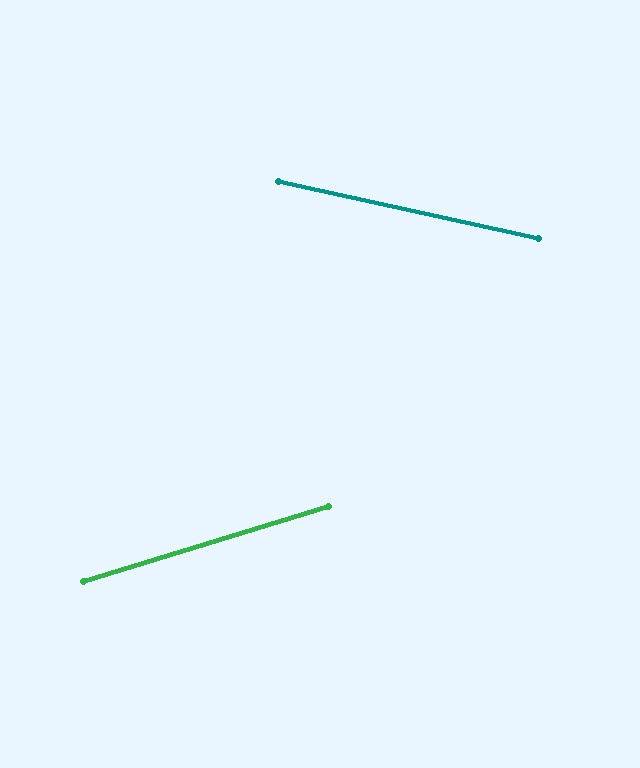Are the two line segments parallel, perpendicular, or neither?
Neither parallel nor perpendicular — they differ by about 29°.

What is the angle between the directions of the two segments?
Approximately 29 degrees.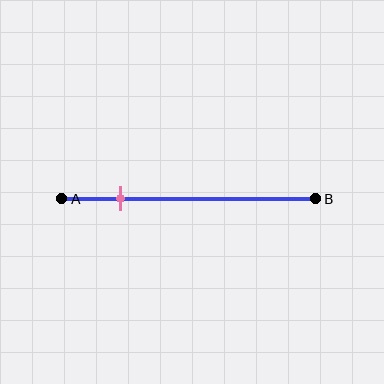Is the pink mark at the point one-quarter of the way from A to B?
Yes, the mark is approximately at the one-quarter point.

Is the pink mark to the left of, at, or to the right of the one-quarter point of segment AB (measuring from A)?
The pink mark is approximately at the one-quarter point of segment AB.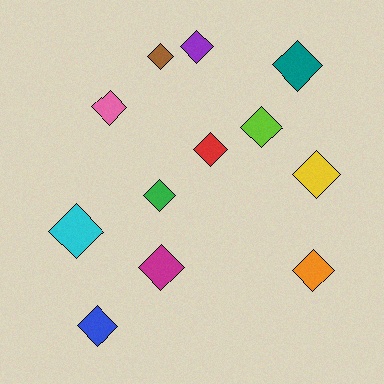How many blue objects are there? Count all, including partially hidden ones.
There is 1 blue object.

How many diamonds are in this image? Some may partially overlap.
There are 12 diamonds.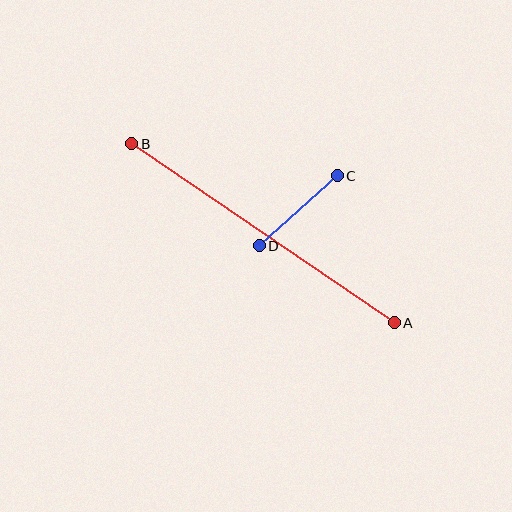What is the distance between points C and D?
The distance is approximately 105 pixels.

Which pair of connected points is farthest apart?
Points A and B are farthest apart.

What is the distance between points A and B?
The distance is approximately 318 pixels.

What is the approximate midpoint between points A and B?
The midpoint is at approximately (263, 233) pixels.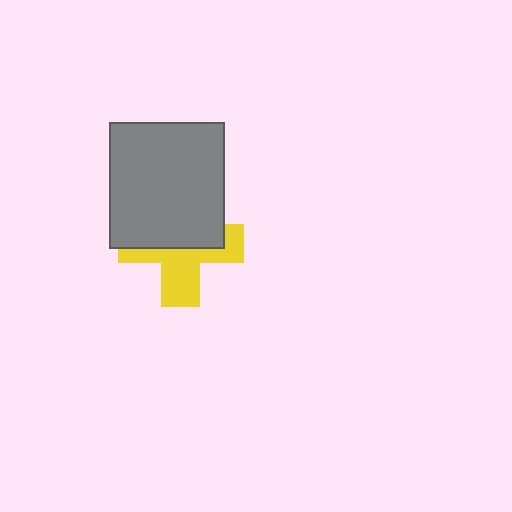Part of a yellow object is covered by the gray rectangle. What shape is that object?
It is a cross.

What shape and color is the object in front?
The object in front is a gray rectangle.